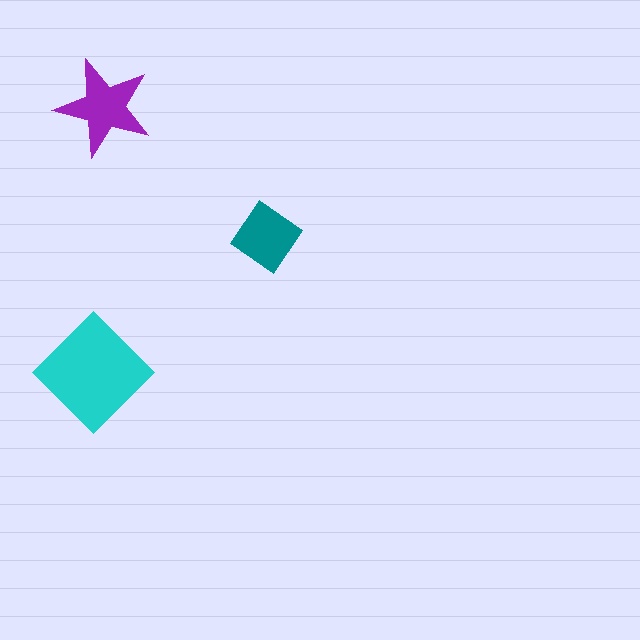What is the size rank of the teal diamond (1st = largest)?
3rd.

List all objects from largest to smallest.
The cyan diamond, the purple star, the teal diamond.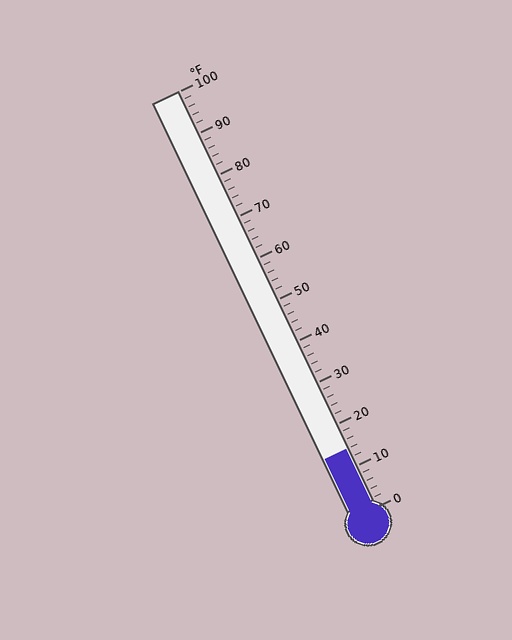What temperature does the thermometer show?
The thermometer shows approximately 14°F.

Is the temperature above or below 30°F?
The temperature is below 30°F.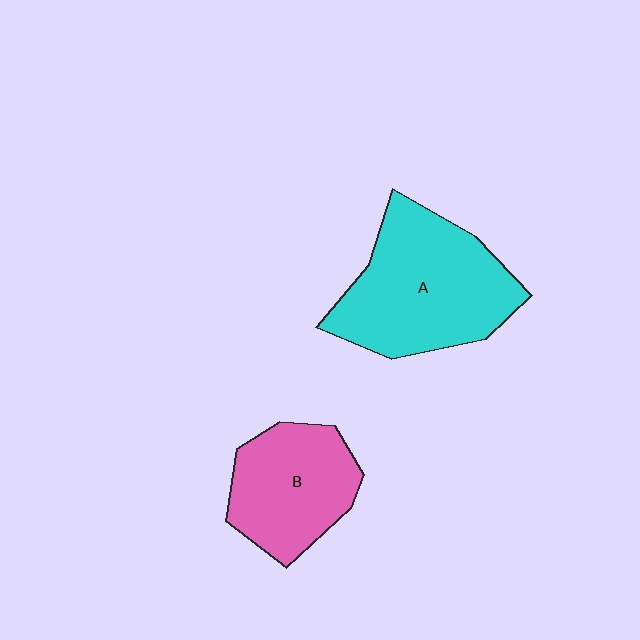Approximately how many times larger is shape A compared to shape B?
Approximately 1.4 times.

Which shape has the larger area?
Shape A (cyan).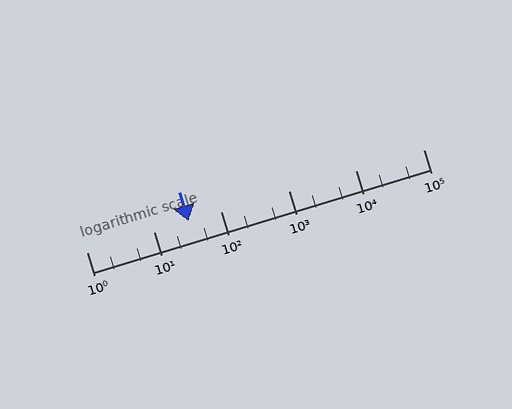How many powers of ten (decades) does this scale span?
The scale spans 5 decades, from 1 to 100000.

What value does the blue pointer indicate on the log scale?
The pointer indicates approximately 33.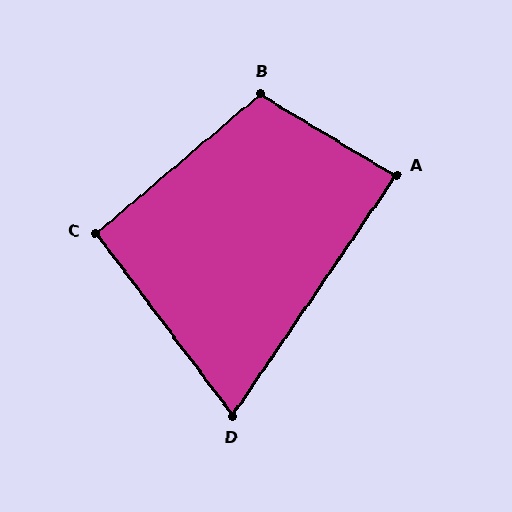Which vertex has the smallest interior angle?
D, at approximately 71 degrees.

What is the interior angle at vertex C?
Approximately 93 degrees (approximately right).